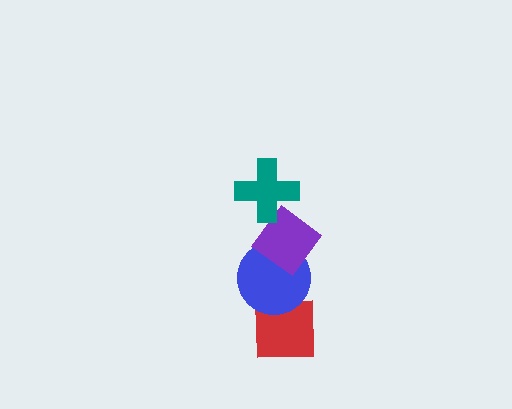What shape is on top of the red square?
The blue circle is on top of the red square.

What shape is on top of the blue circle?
The purple diamond is on top of the blue circle.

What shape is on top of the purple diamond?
The teal cross is on top of the purple diamond.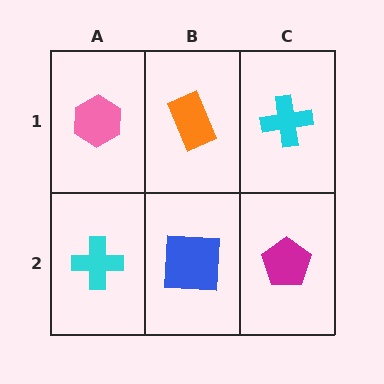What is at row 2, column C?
A magenta pentagon.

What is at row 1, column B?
An orange rectangle.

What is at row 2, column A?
A cyan cross.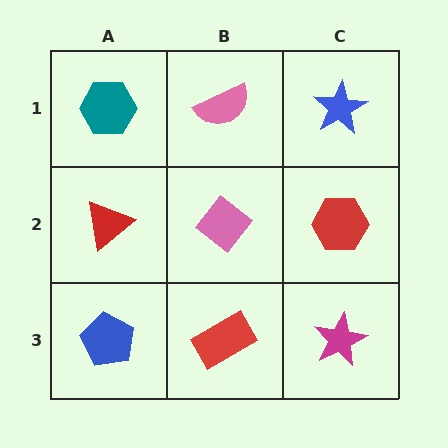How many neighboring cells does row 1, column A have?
2.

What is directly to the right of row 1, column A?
A pink semicircle.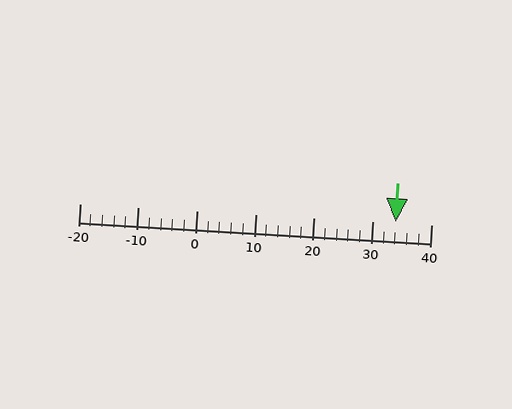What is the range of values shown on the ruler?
The ruler shows values from -20 to 40.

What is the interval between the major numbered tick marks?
The major tick marks are spaced 10 units apart.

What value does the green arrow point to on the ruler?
The green arrow points to approximately 34.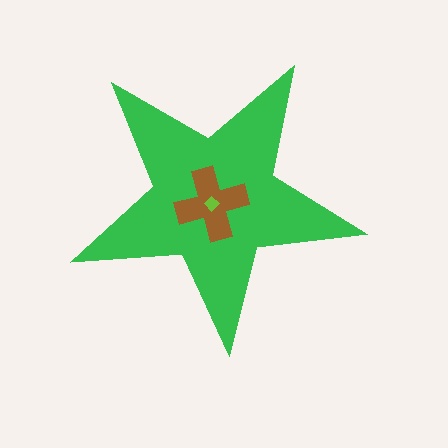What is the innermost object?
The lime diamond.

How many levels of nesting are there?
3.